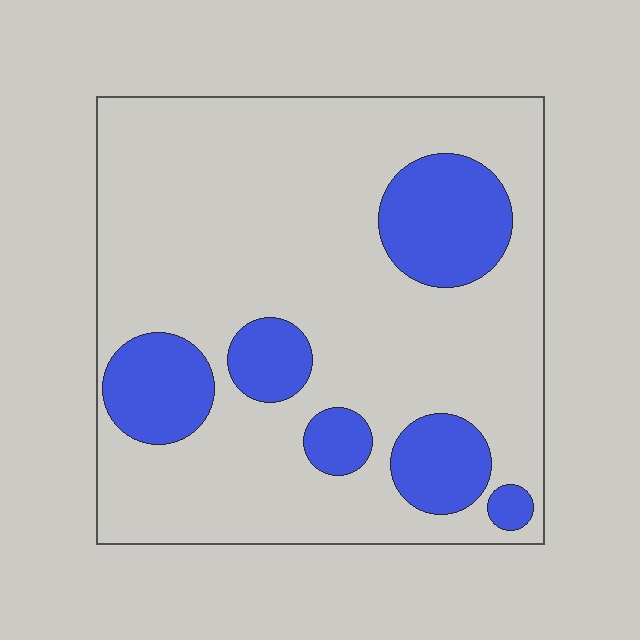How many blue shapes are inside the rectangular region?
6.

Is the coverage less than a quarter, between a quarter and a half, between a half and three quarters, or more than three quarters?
Less than a quarter.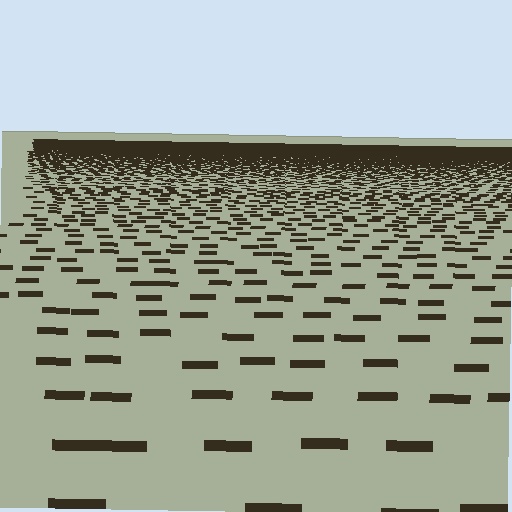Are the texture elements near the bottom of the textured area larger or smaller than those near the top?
Larger. Near the bottom, elements are closer to the viewer and appear at a bigger on-screen size.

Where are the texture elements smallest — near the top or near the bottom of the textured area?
Near the top.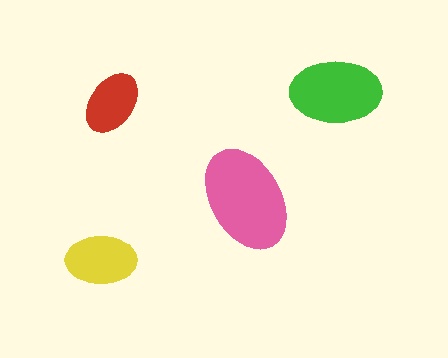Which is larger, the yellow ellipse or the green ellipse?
The green one.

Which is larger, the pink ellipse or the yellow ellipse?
The pink one.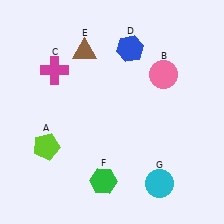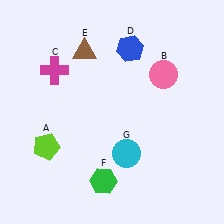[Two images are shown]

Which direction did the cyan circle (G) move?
The cyan circle (G) moved left.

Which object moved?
The cyan circle (G) moved left.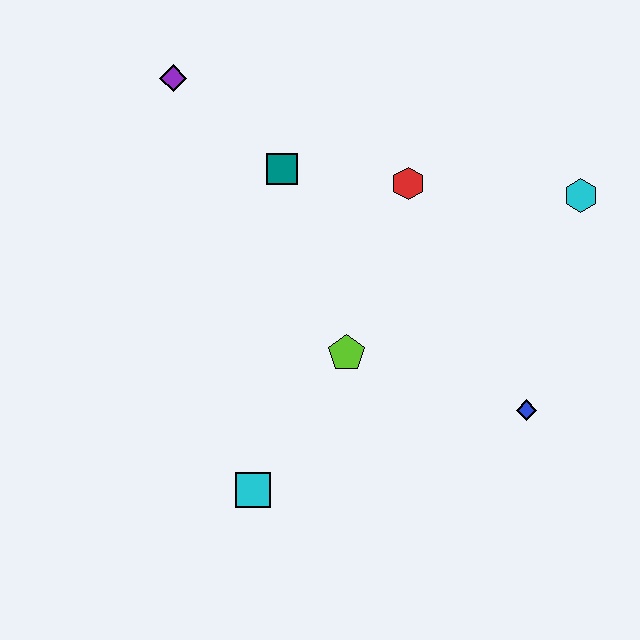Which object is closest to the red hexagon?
The teal square is closest to the red hexagon.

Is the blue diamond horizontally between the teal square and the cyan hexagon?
Yes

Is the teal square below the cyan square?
No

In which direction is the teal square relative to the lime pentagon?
The teal square is above the lime pentagon.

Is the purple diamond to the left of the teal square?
Yes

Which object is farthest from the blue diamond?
The purple diamond is farthest from the blue diamond.